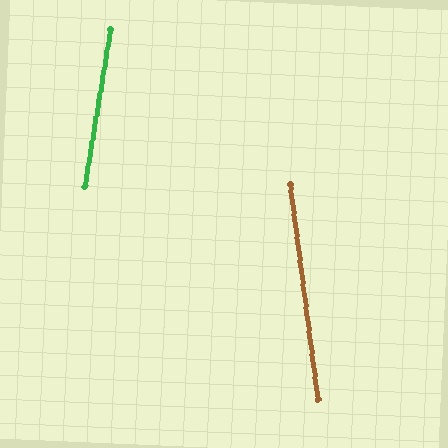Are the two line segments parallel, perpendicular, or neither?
Neither parallel nor perpendicular — they differ by about 17°.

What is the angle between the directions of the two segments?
Approximately 17 degrees.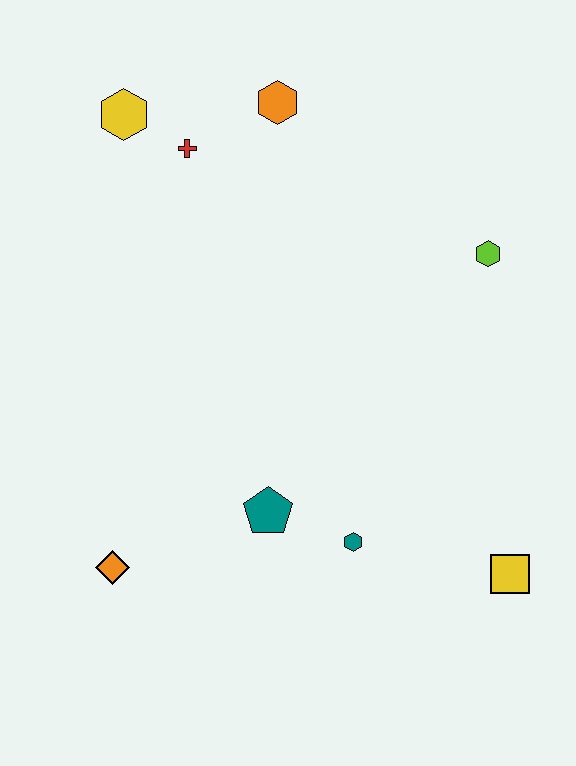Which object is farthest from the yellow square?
The yellow hexagon is farthest from the yellow square.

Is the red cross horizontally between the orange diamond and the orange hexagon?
Yes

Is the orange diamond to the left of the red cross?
Yes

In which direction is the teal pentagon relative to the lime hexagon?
The teal pentagon is below the lime hexagon.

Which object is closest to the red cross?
The yellow hexagon is closest to the red cross.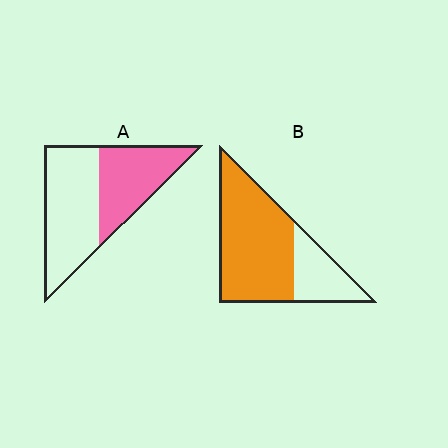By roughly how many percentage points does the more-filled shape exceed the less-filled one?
By roughly 30 percentage points (B over A).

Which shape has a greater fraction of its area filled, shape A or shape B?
Shape B.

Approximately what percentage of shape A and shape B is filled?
A is approximately 45% and B is approximately 70%.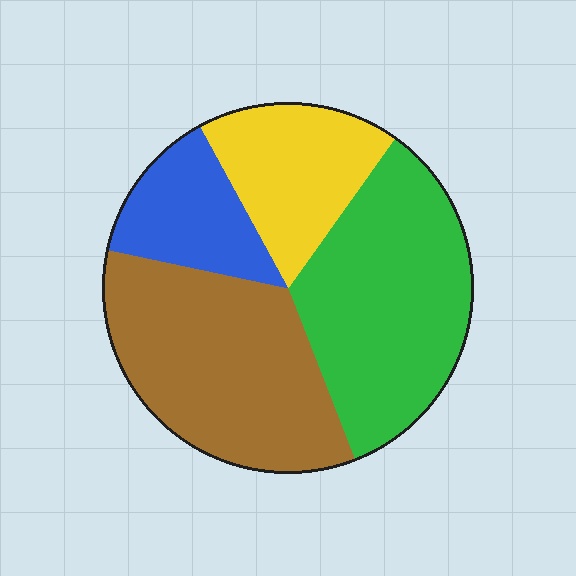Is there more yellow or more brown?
Brown.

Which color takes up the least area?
Blue, at roughly 15%.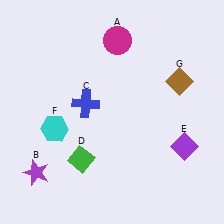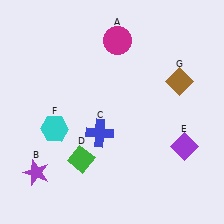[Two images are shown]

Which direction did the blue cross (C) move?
The blue cross (C) moved down.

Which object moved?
The blue cross (C) moved down.